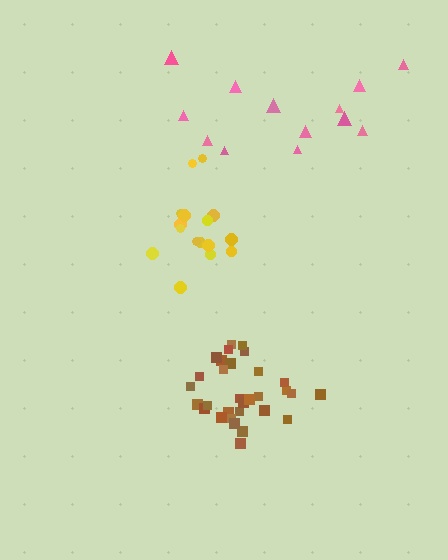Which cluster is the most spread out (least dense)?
Pink.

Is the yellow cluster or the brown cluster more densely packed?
Brown.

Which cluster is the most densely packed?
Brown.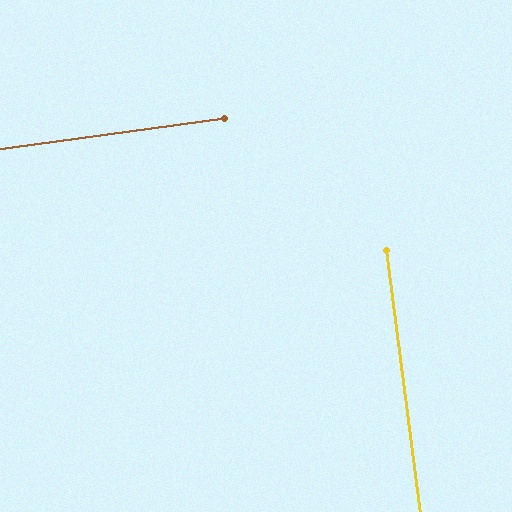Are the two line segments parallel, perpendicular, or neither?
Perpendicular — they meet at approximately 90°.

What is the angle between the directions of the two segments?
Approximately 90 degrees.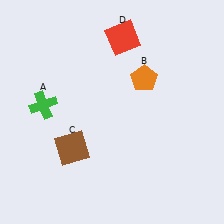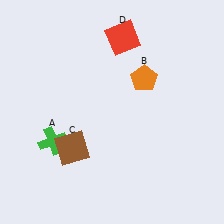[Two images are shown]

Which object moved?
The green cross (A) moved down.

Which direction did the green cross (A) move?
The green cross (A) moved down.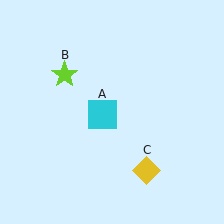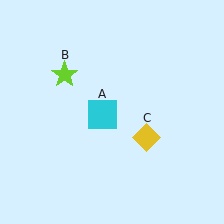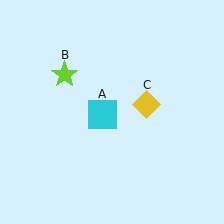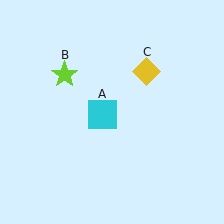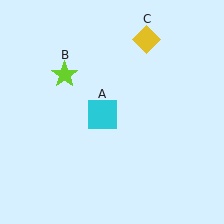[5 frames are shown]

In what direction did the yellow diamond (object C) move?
The yellow diamond (object C) moved up.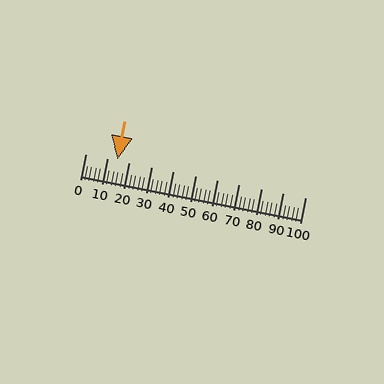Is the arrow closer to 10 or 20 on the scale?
The arrow is closer to 10.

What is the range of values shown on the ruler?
The ruler shows values from 0 to 100.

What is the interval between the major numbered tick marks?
The major tick marks are spaced 10 units apart.